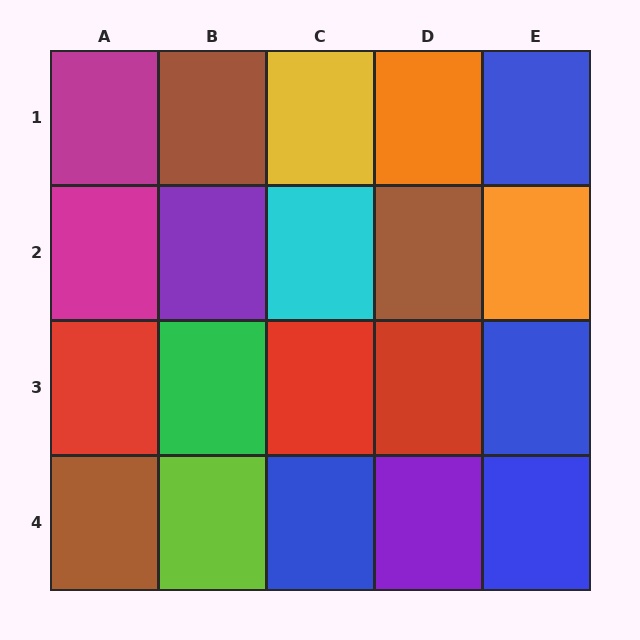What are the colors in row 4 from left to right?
Brown, lime, blue, purple, blue.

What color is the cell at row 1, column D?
Orange.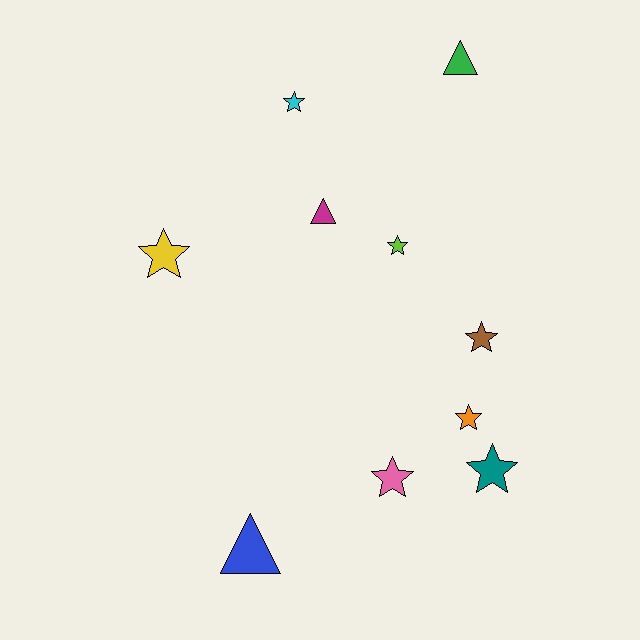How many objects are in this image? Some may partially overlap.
There are 10 objects.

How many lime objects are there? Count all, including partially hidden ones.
There is 1 lime object.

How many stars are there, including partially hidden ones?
There are 7 stars.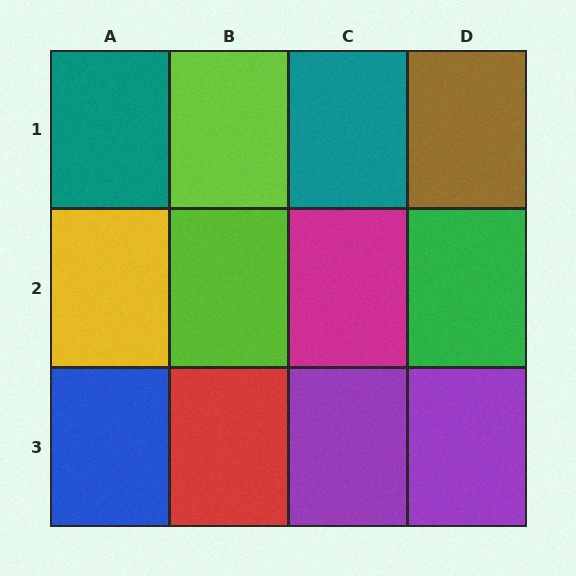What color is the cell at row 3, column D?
Purple.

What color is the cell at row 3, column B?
Red.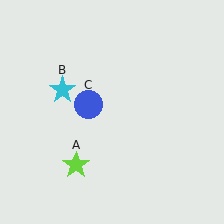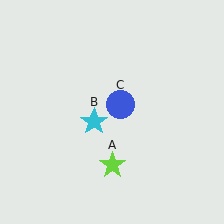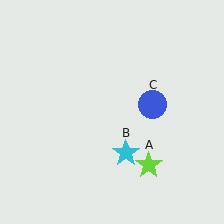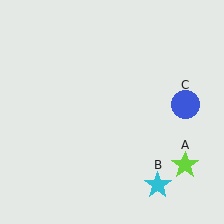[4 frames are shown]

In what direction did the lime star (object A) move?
The lime star (object A) moved right.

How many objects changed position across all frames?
3 objects changed position: lime star (object A), cyan star (object B), blue circle (object C).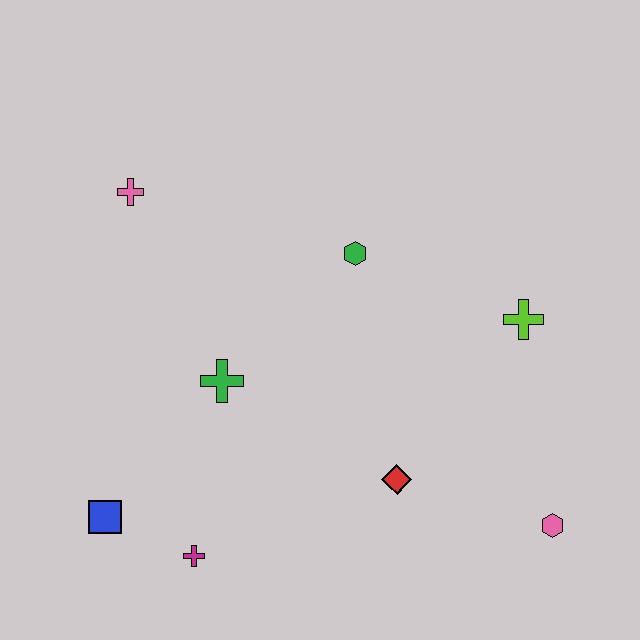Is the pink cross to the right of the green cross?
No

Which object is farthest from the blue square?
The lime cross is farthest from the blue square.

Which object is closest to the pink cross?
The green cross is closest to the pink cross.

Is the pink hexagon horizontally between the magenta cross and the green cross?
No